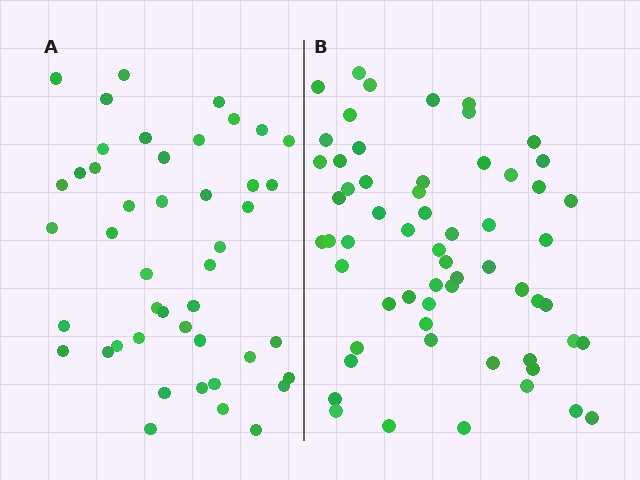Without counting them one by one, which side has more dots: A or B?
Region B (the right region) has more dots.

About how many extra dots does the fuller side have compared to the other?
Region B has approximately 15 more dots than region A.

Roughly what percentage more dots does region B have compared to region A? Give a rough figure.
About 35% more.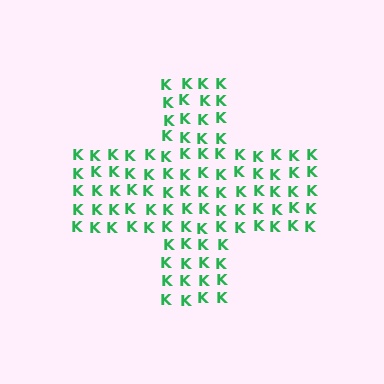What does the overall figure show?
The overall figure shows a cross.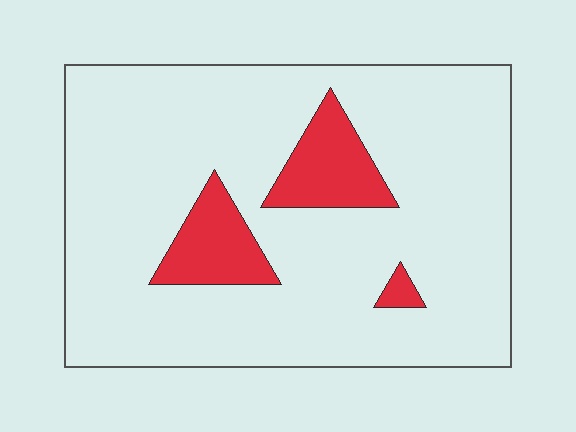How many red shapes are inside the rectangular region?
3.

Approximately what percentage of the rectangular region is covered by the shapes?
Approximately 15%.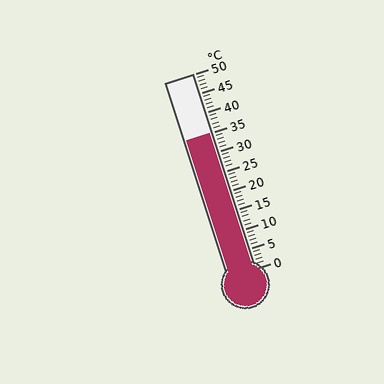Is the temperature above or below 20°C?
The temperature is above 20°C.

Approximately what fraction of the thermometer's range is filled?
The thermometer is filled to approximately 70% of its range.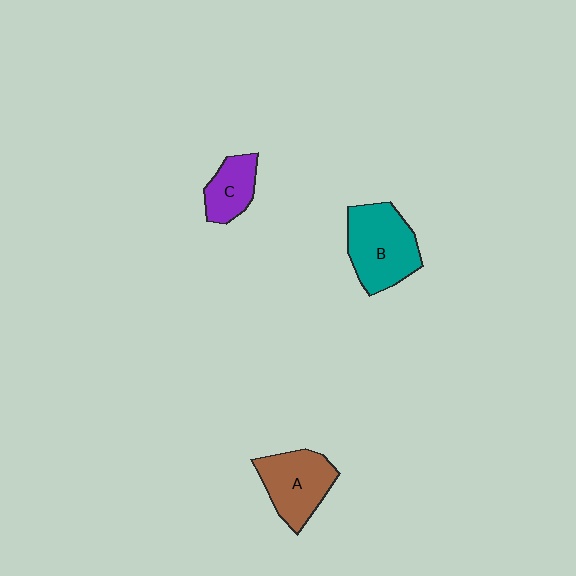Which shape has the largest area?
Shape B (teal).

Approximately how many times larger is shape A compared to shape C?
Approximately 1.6 times.